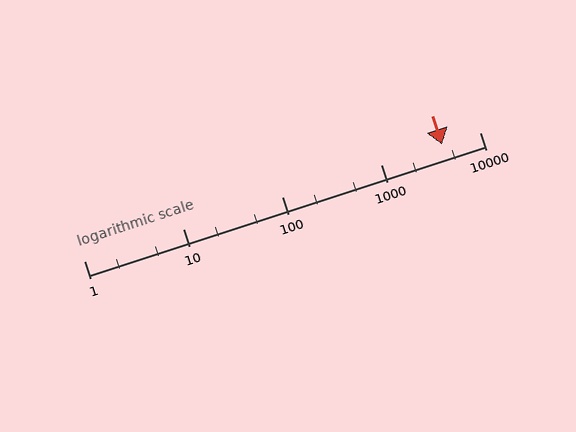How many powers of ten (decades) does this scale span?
The scale spans 4 decades, from 1 to 10000.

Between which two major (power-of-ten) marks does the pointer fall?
The pointer is between 1000 and 10000.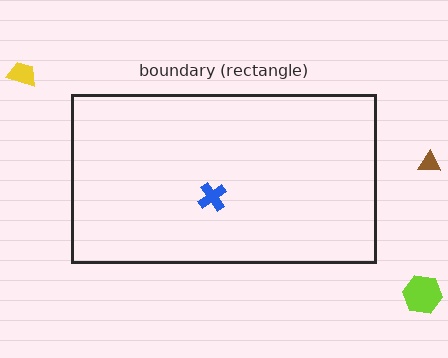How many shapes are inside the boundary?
1 inside, 3 outside.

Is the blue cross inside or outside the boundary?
Inside.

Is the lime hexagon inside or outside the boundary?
Outside.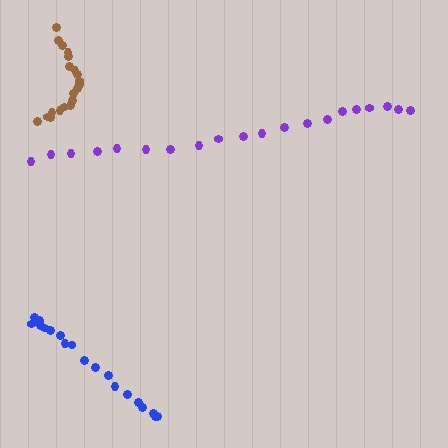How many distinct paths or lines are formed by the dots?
There are 3 distinct paths.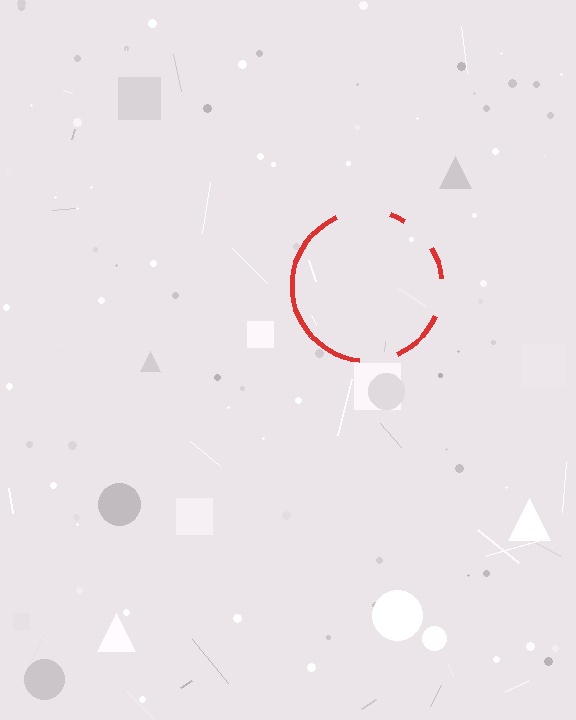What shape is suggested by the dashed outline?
The dashed outline suggests a circle.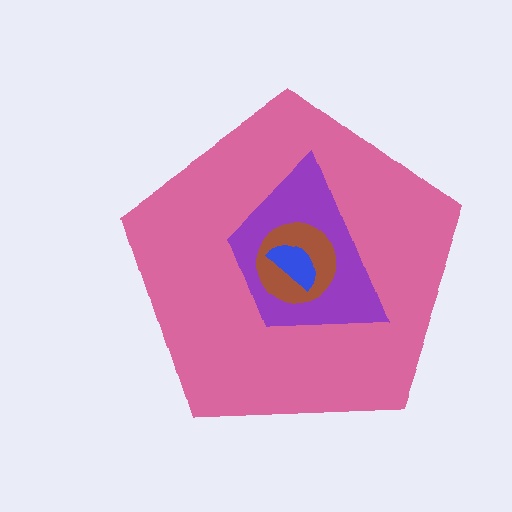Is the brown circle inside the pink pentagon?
Yes.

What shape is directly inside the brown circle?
The blue semicircle.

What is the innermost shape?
The blue semicircle.